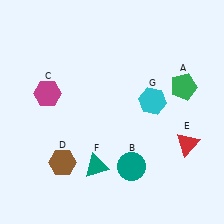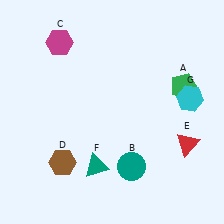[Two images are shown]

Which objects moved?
The objects that moved are: the magenta hexagon (C), the cyan hexagon (G).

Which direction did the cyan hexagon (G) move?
The cyan hexagon (G) moved right.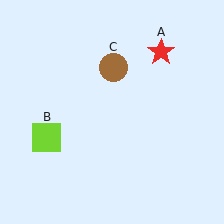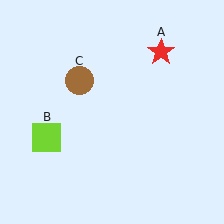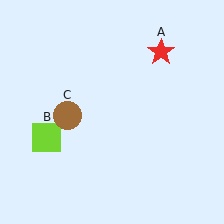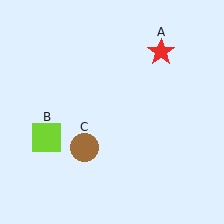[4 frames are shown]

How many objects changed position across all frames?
1 object changed position: brown circle (object C).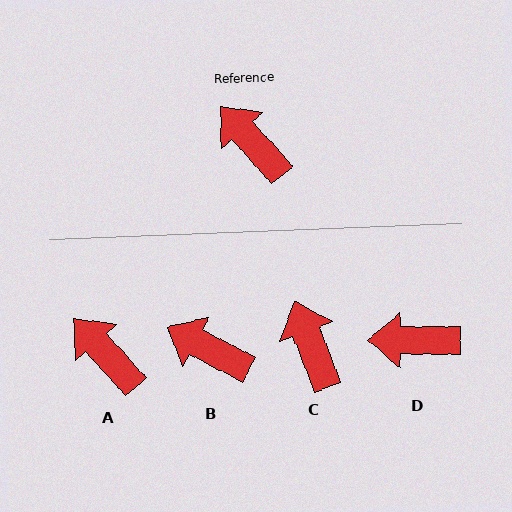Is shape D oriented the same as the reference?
No, it is off by about 48 degrees.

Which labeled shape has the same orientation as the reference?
A.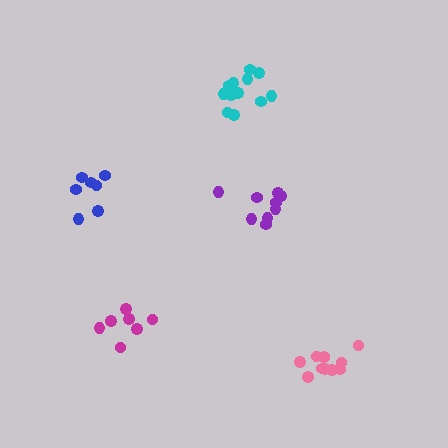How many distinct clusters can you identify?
There are 5 distinct clusters.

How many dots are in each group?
Group 1: 12 dots, Group 2: 7 dots, Group 3: 9 dots, Group 4: 11 dots, Group 5: 7 dots (46 total).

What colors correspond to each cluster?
The clusters are colored: cyan, magenta, purple, pink, blue.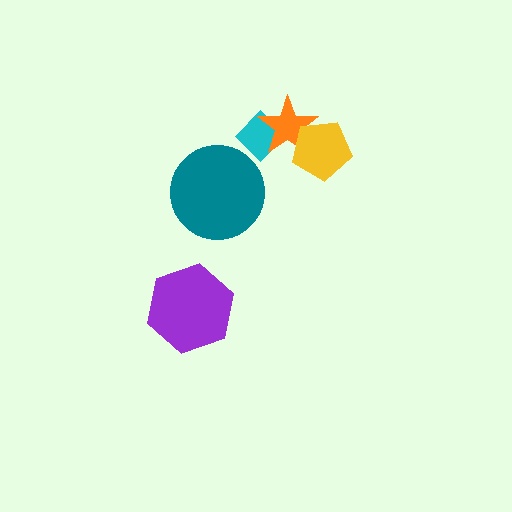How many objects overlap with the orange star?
2 objects overlap with the orange star.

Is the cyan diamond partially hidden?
Yes, it is partially covered by another shape.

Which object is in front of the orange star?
The yellow pentagon is in front of the orange star.